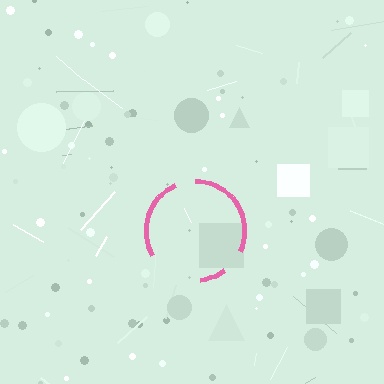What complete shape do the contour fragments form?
The contour fragments form a circle.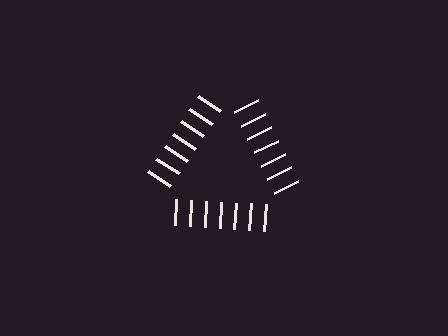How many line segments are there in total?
21 — 7 along each of the 3 edges.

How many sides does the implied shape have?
3 sides — the line-ends trace a triangle.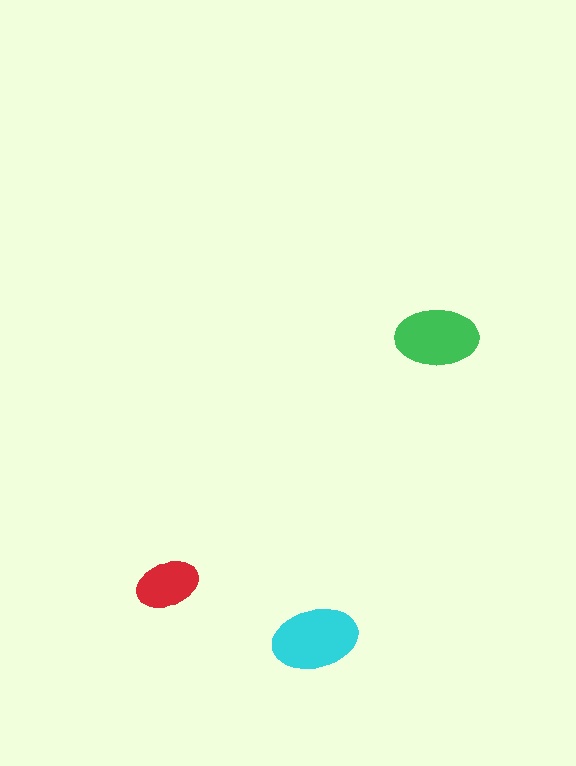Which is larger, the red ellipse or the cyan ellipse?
The cyan one.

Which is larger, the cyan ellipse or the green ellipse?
The cyan one.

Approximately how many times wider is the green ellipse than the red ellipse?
About 1.5 times wider.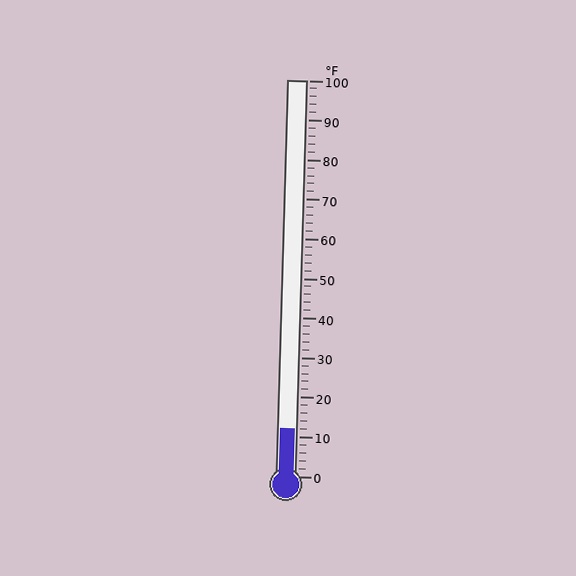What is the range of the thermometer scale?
The thermometer scale ranges from 0°F to 100°F.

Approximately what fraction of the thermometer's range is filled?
The thermometer is filled to approximately 10% of its range.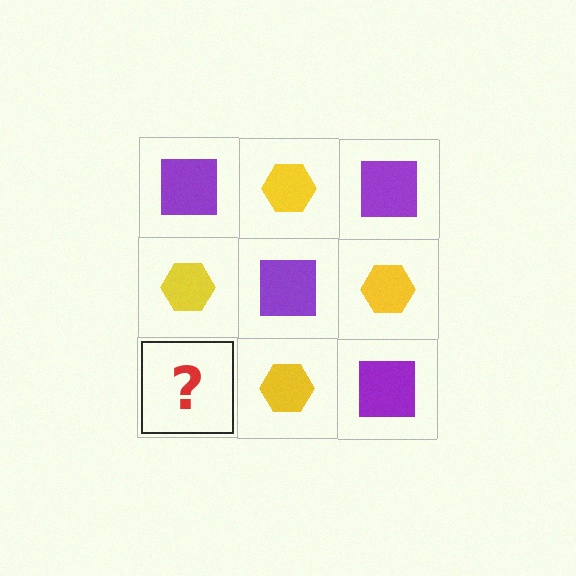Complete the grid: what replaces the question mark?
The question mark should be replaced with a purple square.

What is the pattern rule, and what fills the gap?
The rule is that it alternates purple square and yellow hexagon in a checkerboard pattern. The gap should be filled with a purple square.